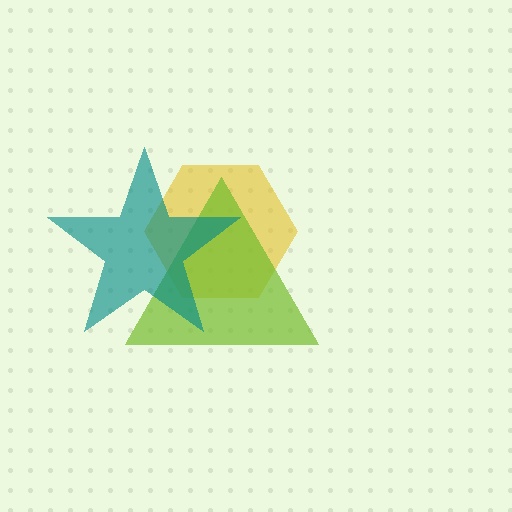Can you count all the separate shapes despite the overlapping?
Yes, there are 3 separate shapes.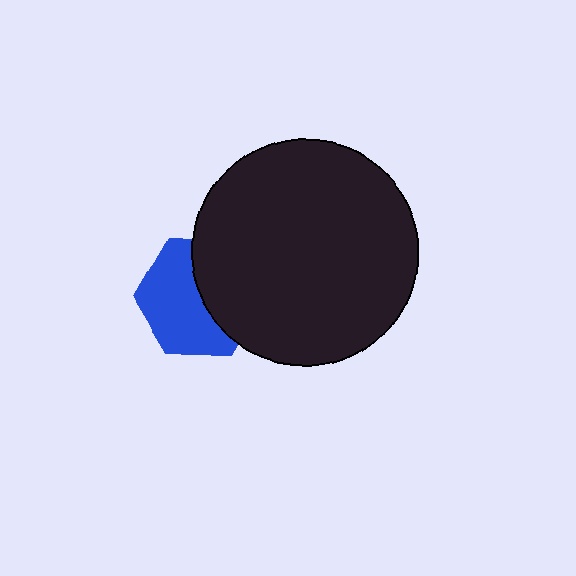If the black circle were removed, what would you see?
You would see the complete blue hexagon.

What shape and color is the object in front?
The object in front is a black circle.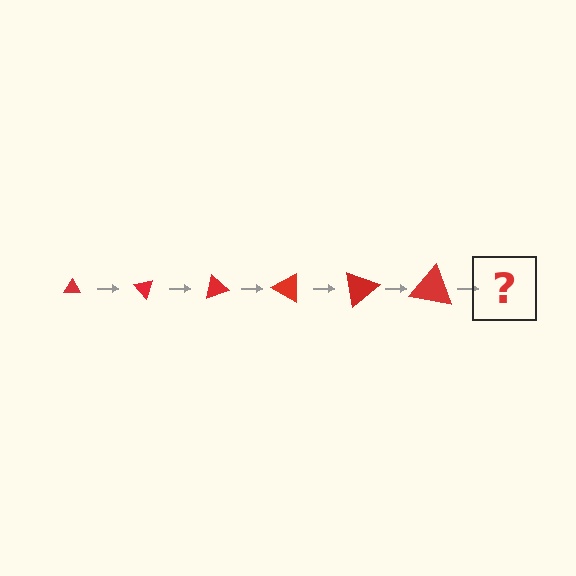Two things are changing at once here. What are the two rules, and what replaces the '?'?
The two rules are that the triangle grows larger each step and it rotates 50 degrees each step. The '?' should be a triangle, larger than the previous one and rotated 300 degrees from the start.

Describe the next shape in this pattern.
It should be a triangle, larger than the previous one and rotated 300 degrees from the start.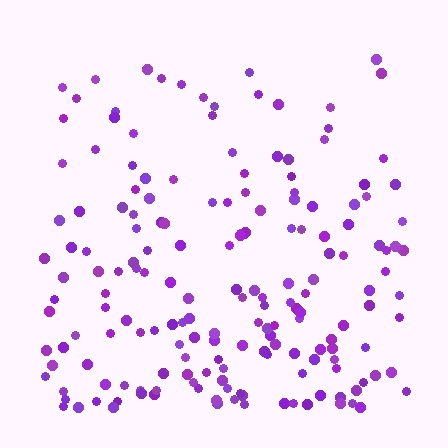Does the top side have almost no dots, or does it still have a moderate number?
Still a moderate number, just noticeably fewer than the bottom.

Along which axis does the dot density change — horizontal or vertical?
Vertical.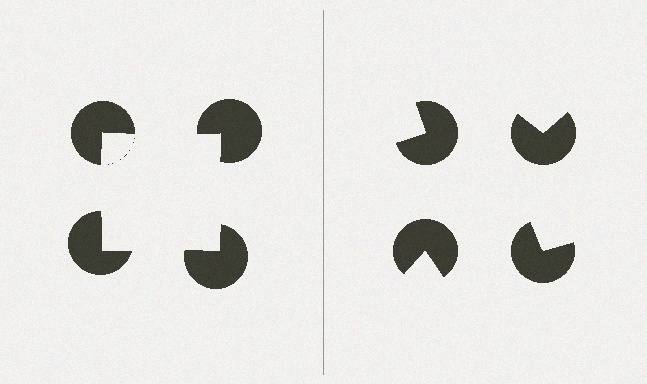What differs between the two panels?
The pac-man discs are positioned identically on both sides; only the wedge orientations differ. On the left they align to a square; on the right they are misaligned.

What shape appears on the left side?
An illusory square.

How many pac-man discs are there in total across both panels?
8 — 4 on each side.